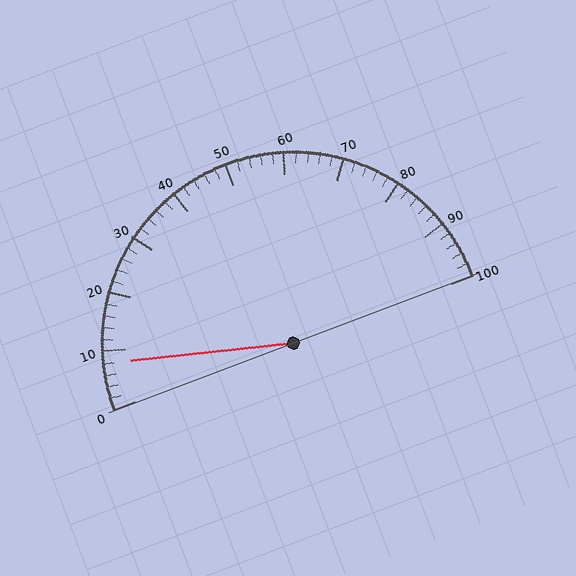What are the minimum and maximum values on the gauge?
The gauge ranges from 0 to 100.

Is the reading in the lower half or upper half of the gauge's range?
The reading is in the lower half of the range (0 to 100).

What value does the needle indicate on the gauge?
The needle indicates approximately 8.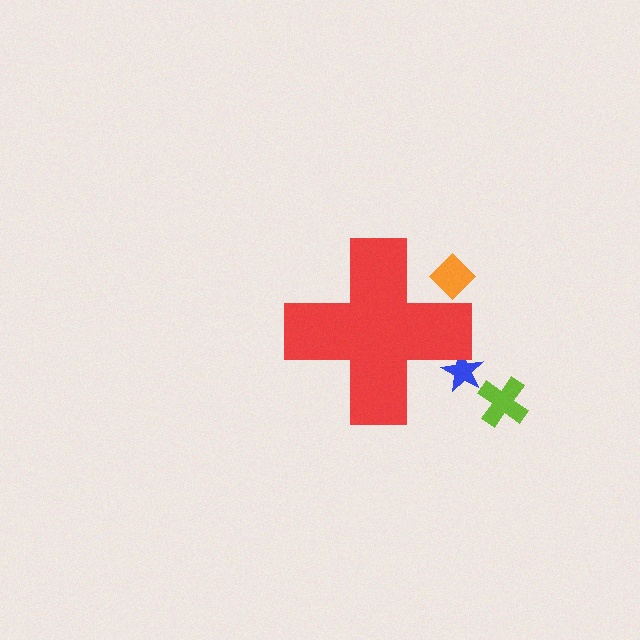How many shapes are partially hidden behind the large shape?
2 shapes are partially hidden.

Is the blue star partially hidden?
Yes, the blue star is partially hidden behind the red cross.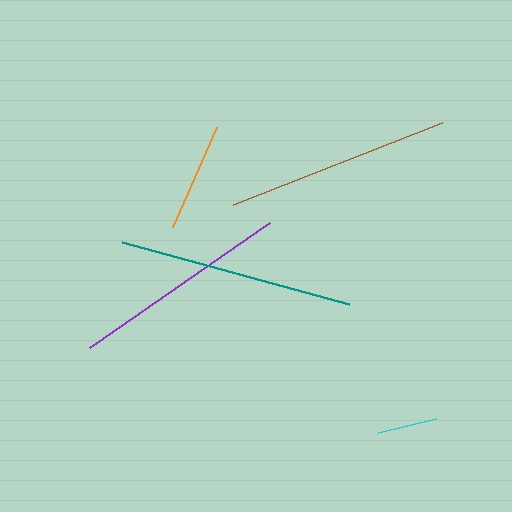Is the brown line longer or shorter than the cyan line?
The brown line is longer than the cyan line.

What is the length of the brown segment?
The brown segment is approximately 225 pixels long.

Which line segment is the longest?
The teal line is the longest at approximately 235 pixels.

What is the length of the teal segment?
The teal segment is approximately 235 pixels long.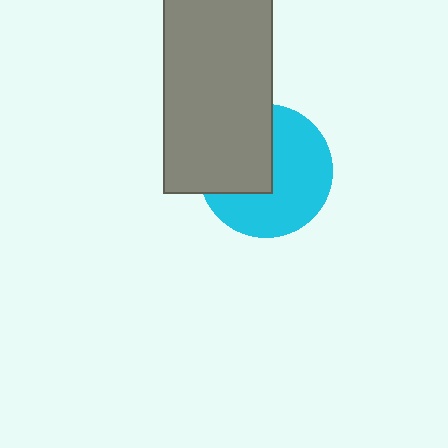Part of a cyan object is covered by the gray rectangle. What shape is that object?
It is a circle.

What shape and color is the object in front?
The object in front is a gray rectangle.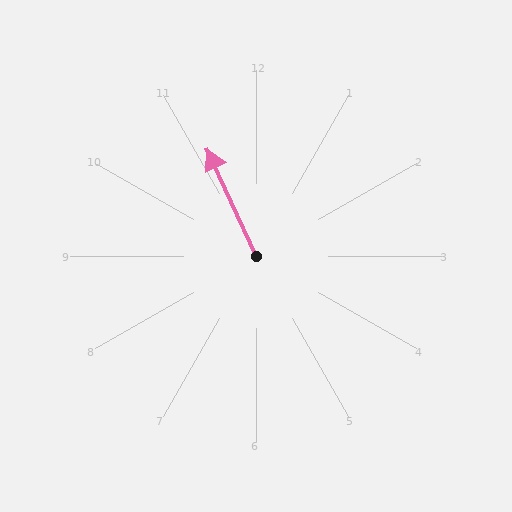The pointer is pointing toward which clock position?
Roughly 11 o'clock.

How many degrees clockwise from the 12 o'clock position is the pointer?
Approximately 336 degrees.